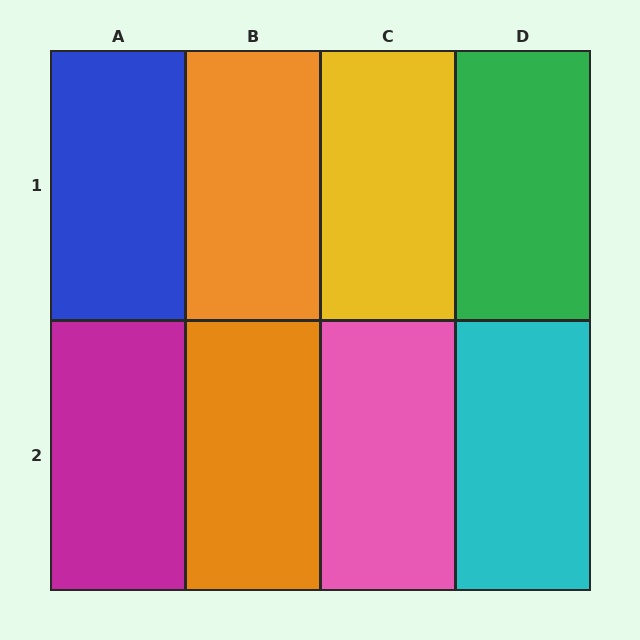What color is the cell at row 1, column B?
Orange.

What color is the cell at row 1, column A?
Blue.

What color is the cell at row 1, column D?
Green.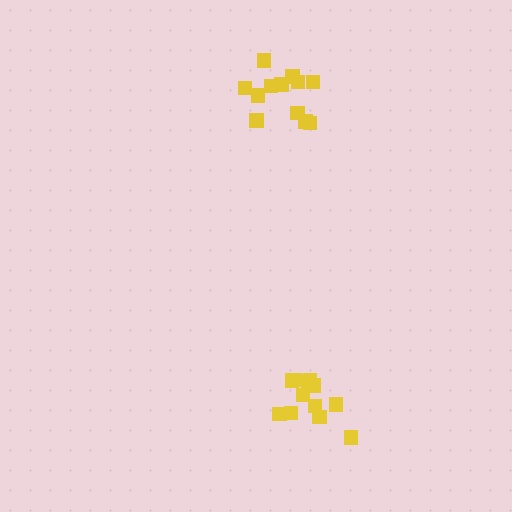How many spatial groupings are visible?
There are 2 spatial groupings.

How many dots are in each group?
Group 1: 13 dots, Group 2: 12 dots (25 total).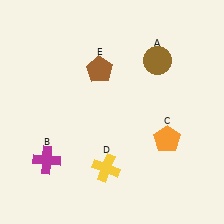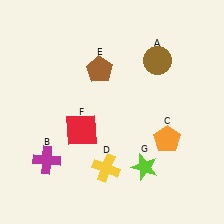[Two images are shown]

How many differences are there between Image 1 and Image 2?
There are 2 differences between the two images.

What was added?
A red square (F), a lime star (G) were added in Image 2.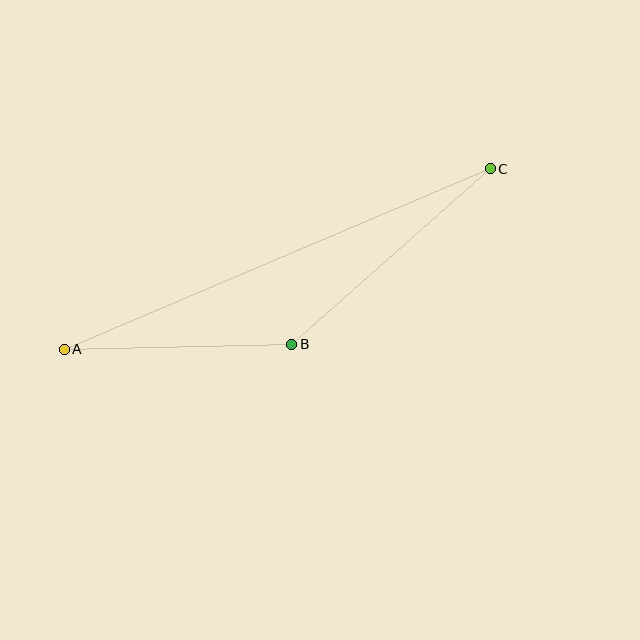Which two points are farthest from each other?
Points A and C are farthest from each other.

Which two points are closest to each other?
Points A and B are closest to each other.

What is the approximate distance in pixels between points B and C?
The distance between B and C is approximately 265 pixels.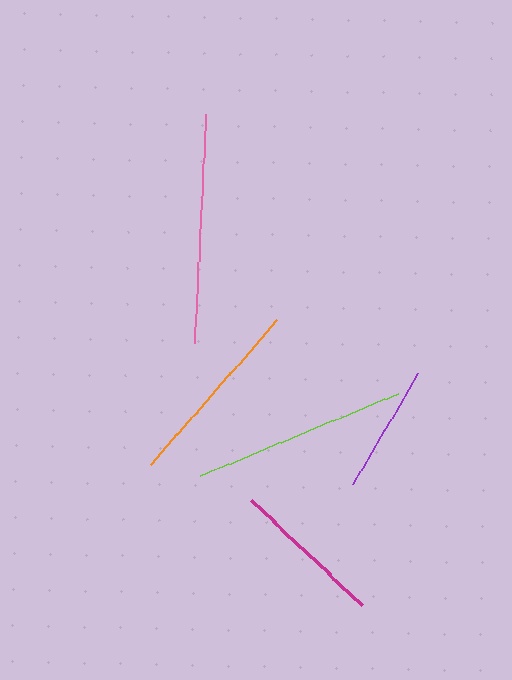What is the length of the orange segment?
The orange segment is approximately 192 pixels long.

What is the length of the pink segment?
The pink segment is approximately 229 pixels long.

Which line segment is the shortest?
The purple line is the shortest at approximately 128 pixels.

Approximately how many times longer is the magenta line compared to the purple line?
The magenta line is approximately 1.2 times the length of the purple line.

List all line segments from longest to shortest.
From longest to shortest: pink, lime, orange, magenta, purple.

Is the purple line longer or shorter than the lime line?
The lime line is longer than the purple line.